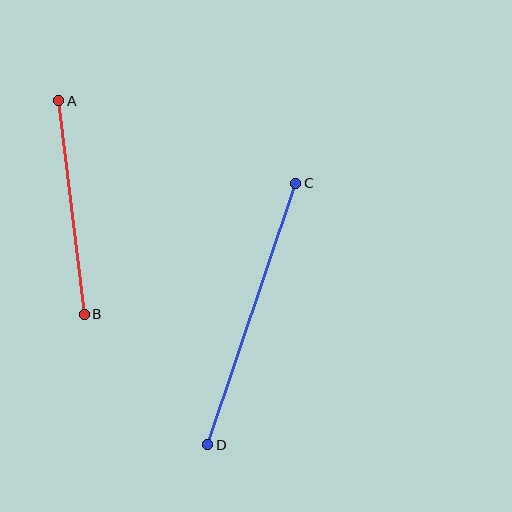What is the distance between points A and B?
The distance is approximately 215 pixels.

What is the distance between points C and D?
The distance is approximately 276 pixels.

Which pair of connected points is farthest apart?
Points C and D are farthest apart.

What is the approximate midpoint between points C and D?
The midpoint is at approximately (252, 314) pixels.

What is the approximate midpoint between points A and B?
The midpoint is at approximately (72, 207) pixels.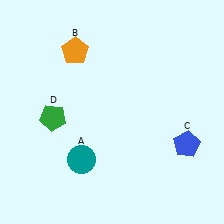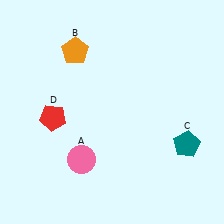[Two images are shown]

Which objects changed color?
A changed from teal to pink. C changed from blue to teal. D changed from green to red.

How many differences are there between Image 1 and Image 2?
There are 3 differences between the two images.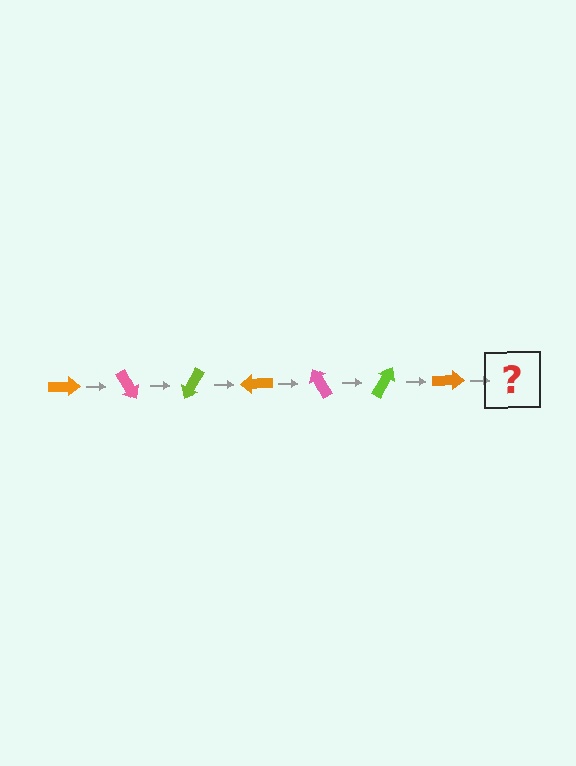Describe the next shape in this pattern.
It should be a pink arrow, rotated 420 degrees from the start.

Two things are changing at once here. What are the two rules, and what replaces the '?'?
The two rules are that it rotates 60 degrees each step and the color cycles through orange, pink, and lime. The '?' should be a pink arrow, rotated 420 degrees from the start.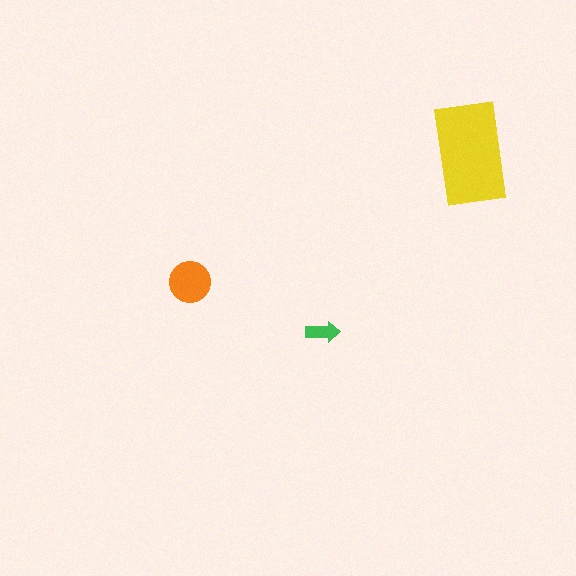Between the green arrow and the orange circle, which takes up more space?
The orange circle.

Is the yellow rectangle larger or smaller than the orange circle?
Larger.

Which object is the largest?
The yellow rectangle.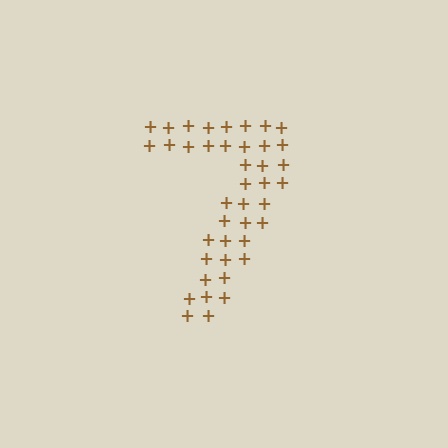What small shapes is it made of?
It is made of small plus signs.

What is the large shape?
The large shape is the digit 7.